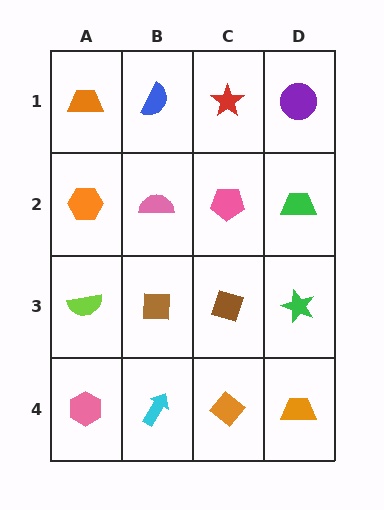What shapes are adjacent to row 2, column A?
An orange trapezoid (row 1, column A), a lime semicircle (row 3, column A), a pink semicircle (row 2, column B).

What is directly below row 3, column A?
A pink hexagon.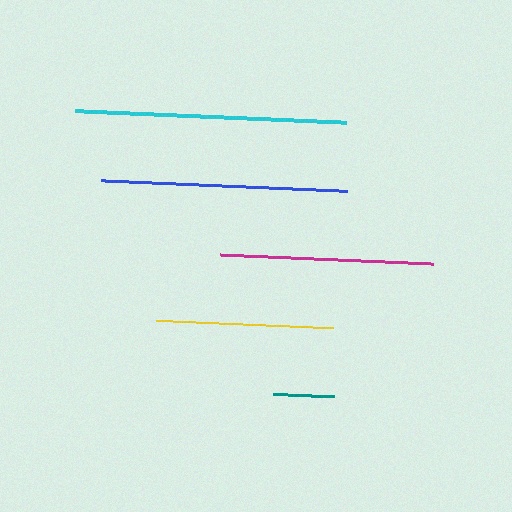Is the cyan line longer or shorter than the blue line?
The cyan line is longer than the blue line.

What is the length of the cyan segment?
The cyan segment is approximately 271 pixels long.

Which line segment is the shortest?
The teal line is the shortest at approximately 61 pixels.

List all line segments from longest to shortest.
From longest to shortest: cyan, blue, magenta, yellow, teal.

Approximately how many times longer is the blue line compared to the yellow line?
The blue line is approximately 1.4 times the length of the yellow line.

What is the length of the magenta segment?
The magenta segment is approximately 213 pixels long.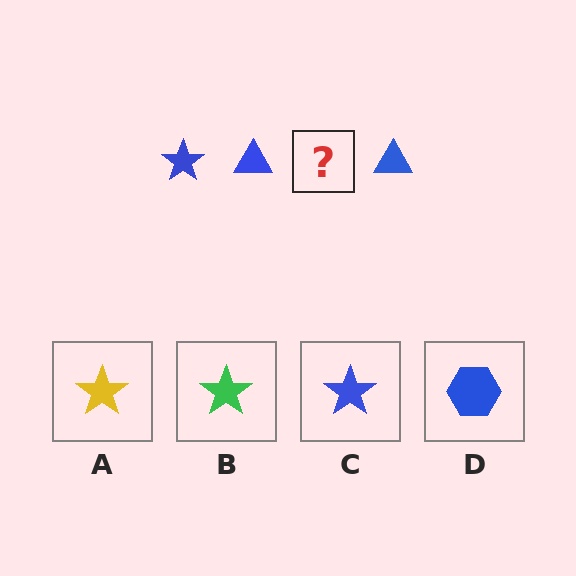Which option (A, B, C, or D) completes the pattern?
C.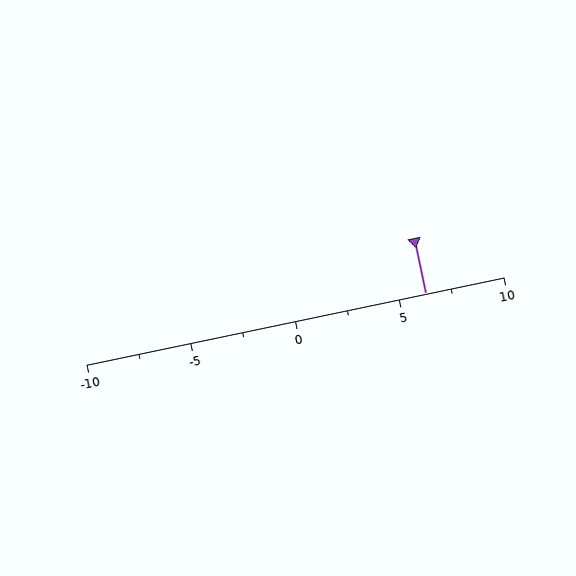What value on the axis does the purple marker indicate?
The marker indicates approximately 6.2.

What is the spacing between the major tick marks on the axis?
The major ticks are spaced 5 apart.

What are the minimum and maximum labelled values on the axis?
The axis runs from -10 to 10.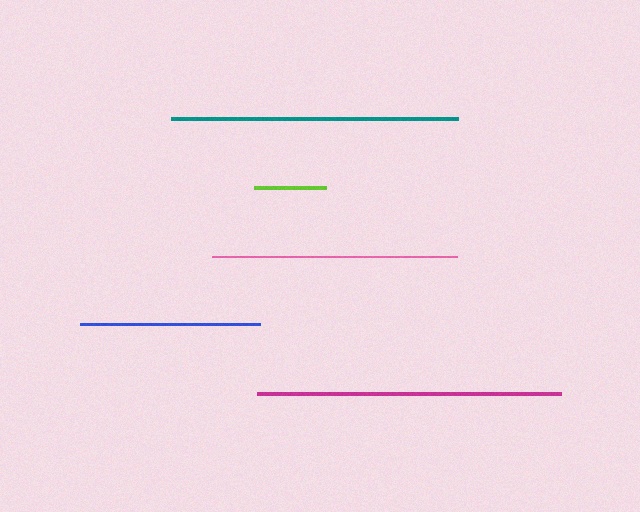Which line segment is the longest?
The magenta line is the longest at approximately 304 pixels.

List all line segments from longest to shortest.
From longest to shortest: magenta, teal, pink, blue, lime.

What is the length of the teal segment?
The teal segment is approximately 288 pixels long.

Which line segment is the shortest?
The lime line is the shortest at approximately 72 pixels.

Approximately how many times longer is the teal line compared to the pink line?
The teal line is approximately 1.2 times the length of the pink line.